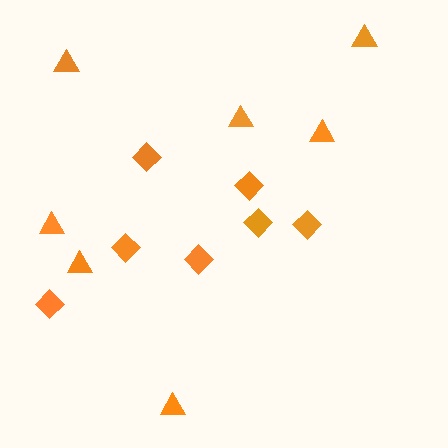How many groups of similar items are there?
There are 2 groups: one group of triangles (7) and one group of diamonds (7).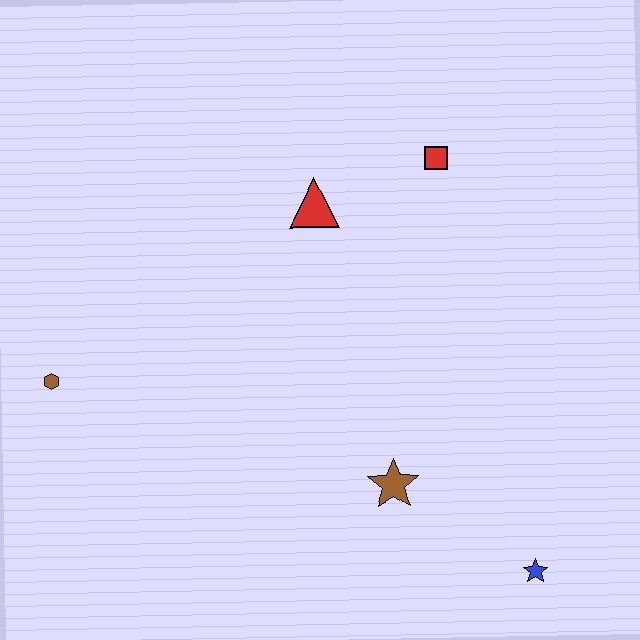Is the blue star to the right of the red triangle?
Yes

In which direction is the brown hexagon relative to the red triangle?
The brown hexagon is to the left of the red triangle.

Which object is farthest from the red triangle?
The blue star is farthest from the red triangle.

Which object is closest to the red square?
The red triangle is closest to the red square.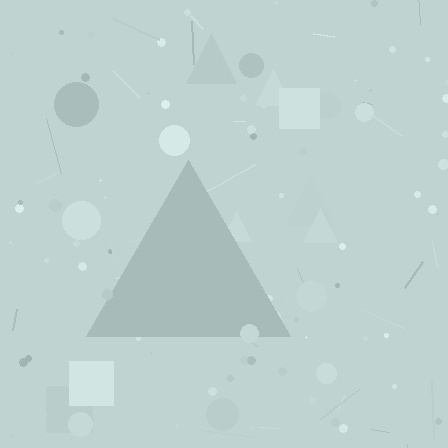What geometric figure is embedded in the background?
A triangle is embedded in the background.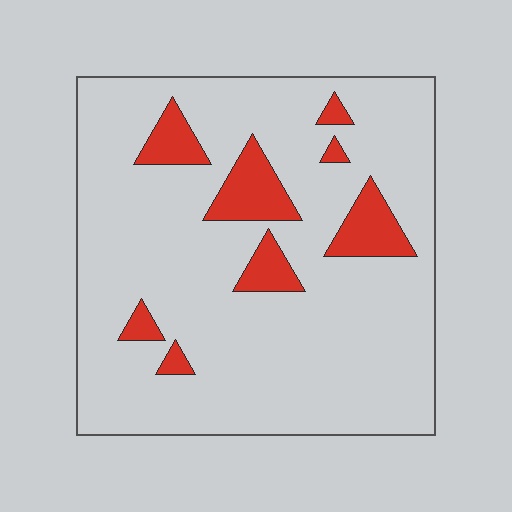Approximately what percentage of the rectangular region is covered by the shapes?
Approximately 15%.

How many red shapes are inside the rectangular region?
8.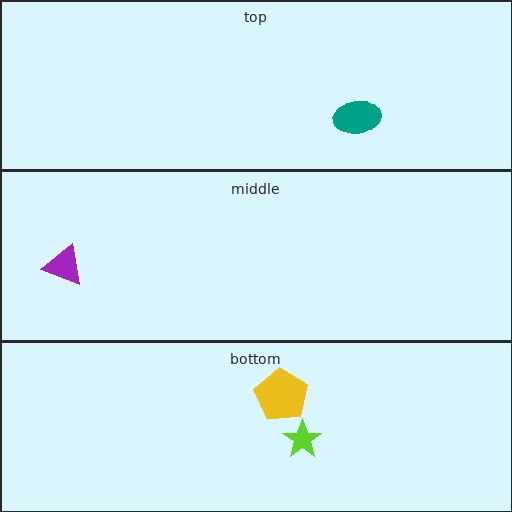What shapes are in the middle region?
The purple triangle.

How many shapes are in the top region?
1.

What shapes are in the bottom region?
The lime star, the yellow pentagon.